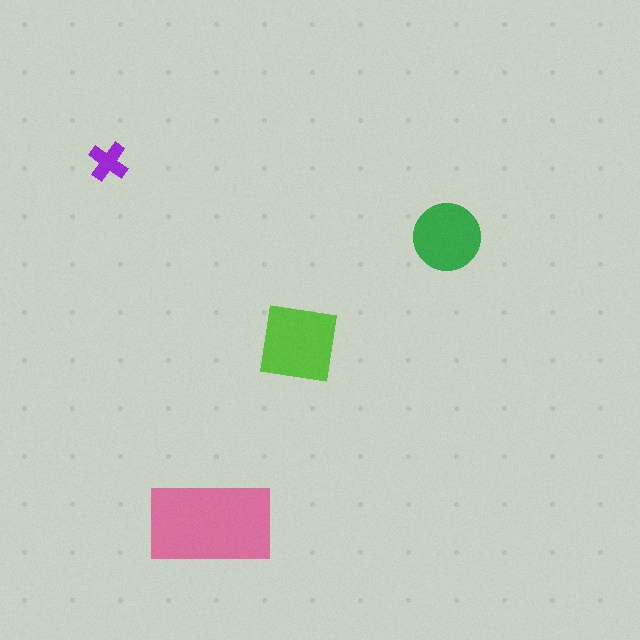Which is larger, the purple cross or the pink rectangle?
The pink rectangle.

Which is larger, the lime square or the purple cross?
The lime square.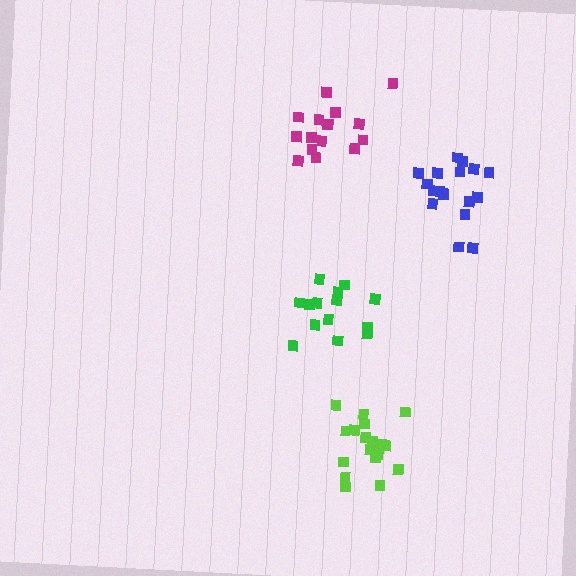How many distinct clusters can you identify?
There are 4 distinct clusters.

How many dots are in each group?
Group 1: 18 dots, Group 2: 15 dots, Group 3: 14 dots, Group 4: 19 dots (66 total).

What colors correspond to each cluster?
The clusters are colored: lime, magenta, green, blue.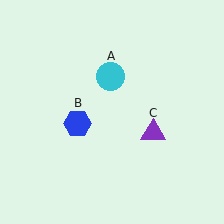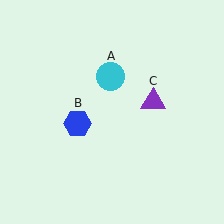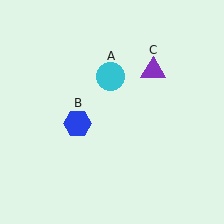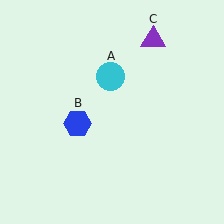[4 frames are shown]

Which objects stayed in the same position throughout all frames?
Cyan circle (object A) and blue hexagon (object B) remained stationary.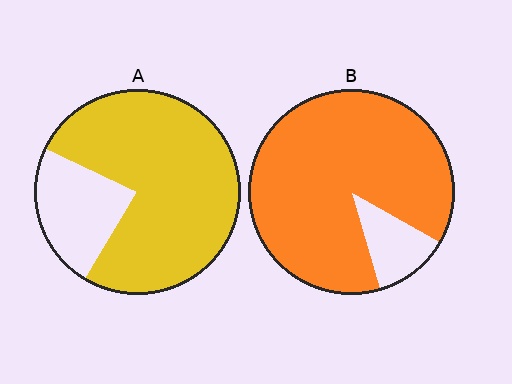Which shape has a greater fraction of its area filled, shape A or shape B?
Shape B.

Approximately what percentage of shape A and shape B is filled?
A is approximately 75% and B is approximately 90%.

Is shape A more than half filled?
Yes.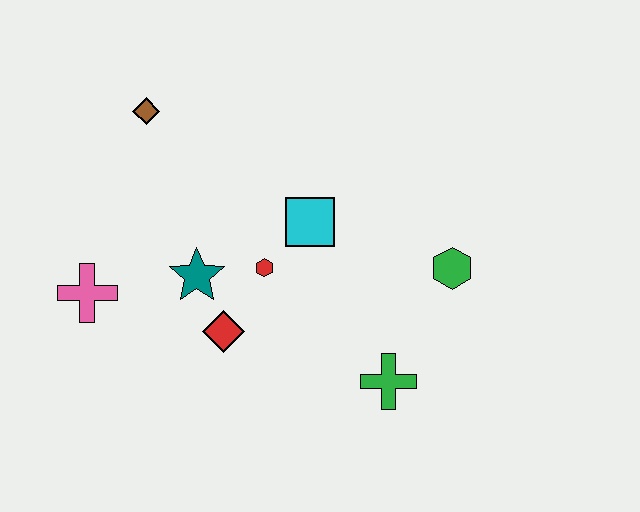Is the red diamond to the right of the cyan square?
No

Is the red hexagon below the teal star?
No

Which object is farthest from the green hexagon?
The pink cross is farthest from the green hexagon.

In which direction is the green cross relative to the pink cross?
The green cross is to the right of the pink cross.